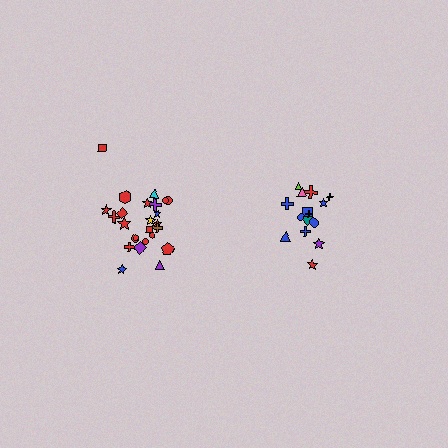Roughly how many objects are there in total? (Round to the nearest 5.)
Roughly 40 objects in total.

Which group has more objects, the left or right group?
The left group.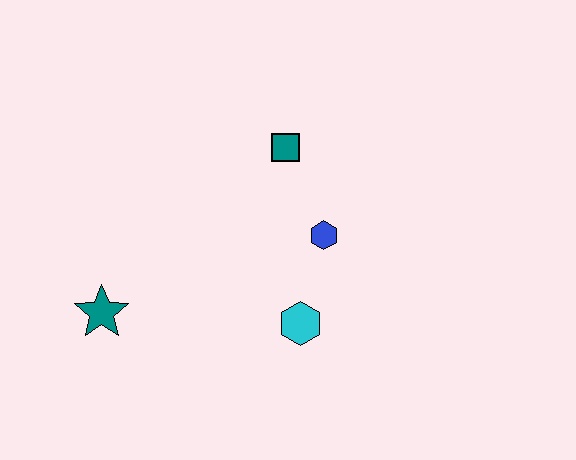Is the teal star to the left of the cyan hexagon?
Yes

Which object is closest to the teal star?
The cyan hexagon is closest to the teal star.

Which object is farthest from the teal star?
The teal square is farthest from the teal star.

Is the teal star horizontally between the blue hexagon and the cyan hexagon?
No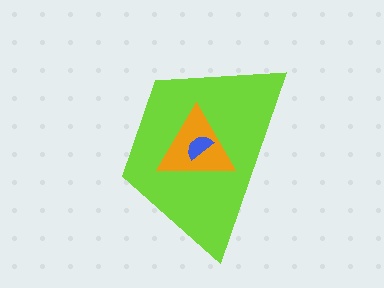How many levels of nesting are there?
3.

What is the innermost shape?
The blue semicircle.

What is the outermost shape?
The lime trapezoid.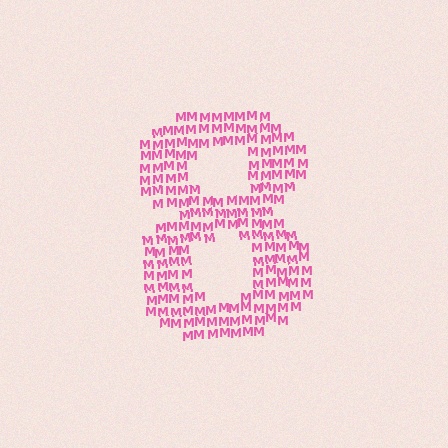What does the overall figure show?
The overall figure shows the digit 8.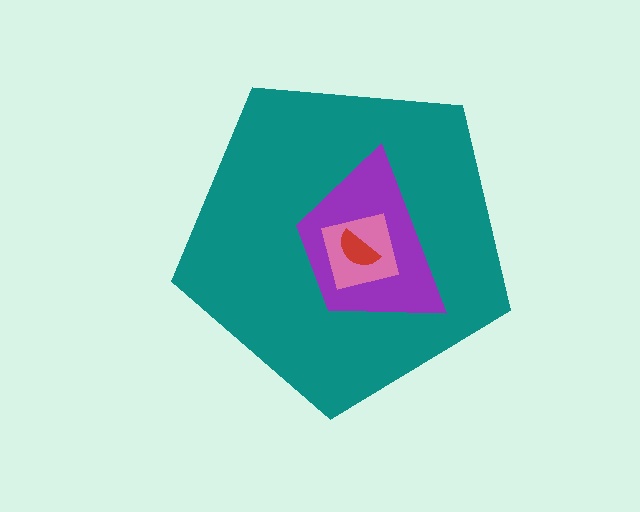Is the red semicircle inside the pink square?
Yes.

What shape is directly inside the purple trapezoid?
The pink square.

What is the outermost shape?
The teal pentagon.